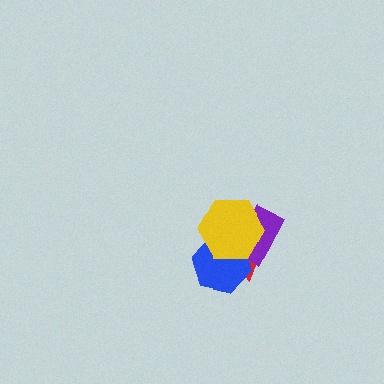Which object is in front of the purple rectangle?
The yellow hexagon is in front of the purple rectangle.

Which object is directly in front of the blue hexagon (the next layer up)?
The purple rectangle is directly in front of the blue hexagon.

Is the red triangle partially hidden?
Yes, it is partially covered by another shape.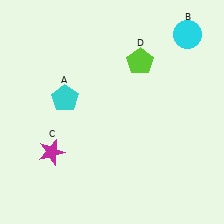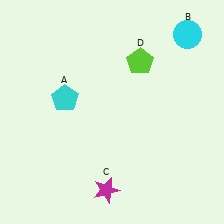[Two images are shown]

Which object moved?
The magenta star (C) moved right.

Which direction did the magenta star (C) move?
The magenta star (C) moved right.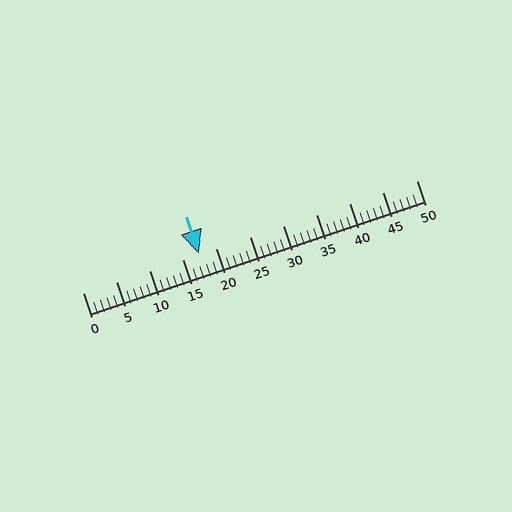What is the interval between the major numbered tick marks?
The major tick marks are spaced 5 units apart.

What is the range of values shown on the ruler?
The ruler shows values from 0 to 50.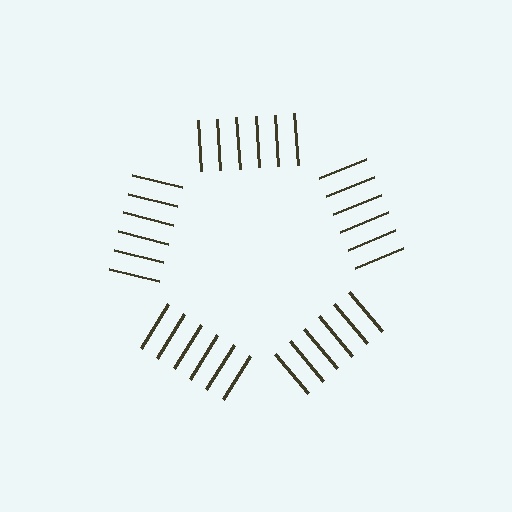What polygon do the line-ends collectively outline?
An illusory pentagon — the line segments terminate on its edges but no continuous stroke is drawn.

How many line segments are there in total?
30 — 6 along each of the 5 edges.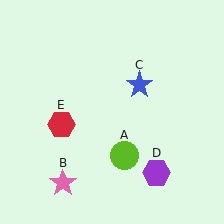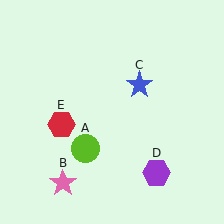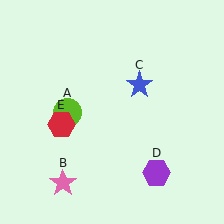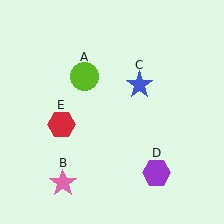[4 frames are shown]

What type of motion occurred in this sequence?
The lime circle (object A) rotated clockwise around the center of the scene.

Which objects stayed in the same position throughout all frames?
Pink star (object B) and blue star (object C) and purple hexagon (object D) and red hexagon (object E) remained stationary.